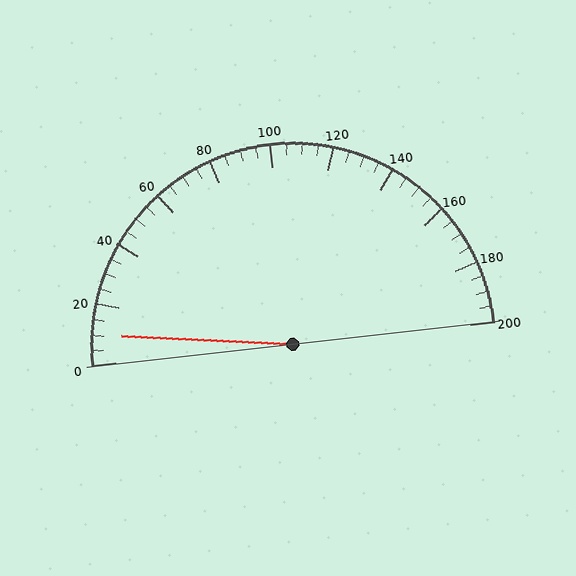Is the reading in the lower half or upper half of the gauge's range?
The reading is in the lower half of the range (0 to 200).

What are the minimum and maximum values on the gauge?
The gauge ranges from 0 to 200.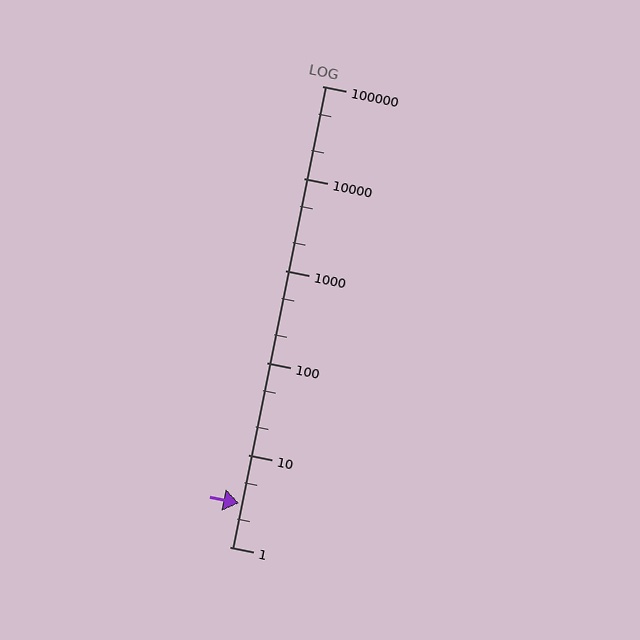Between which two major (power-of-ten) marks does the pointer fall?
The pointer is between 1 and 10.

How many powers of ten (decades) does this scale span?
The scale spans 5 decades, from 1 to 100000.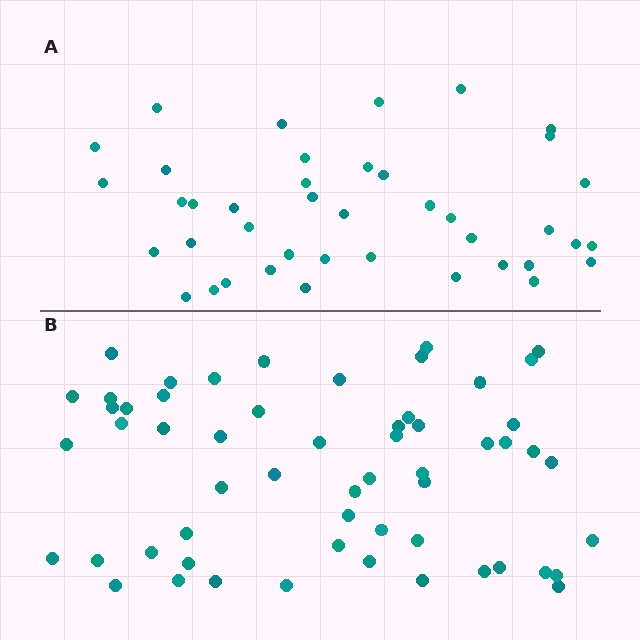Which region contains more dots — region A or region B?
Region B (the bottom region) has more dots.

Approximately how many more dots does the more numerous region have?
Region B has approximately 15 more dots than region A.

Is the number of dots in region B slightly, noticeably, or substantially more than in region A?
Region B has noticeably more, but not dramatically so. The ratio is roughly 1.4 to 1.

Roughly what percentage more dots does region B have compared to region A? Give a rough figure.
About 40% more.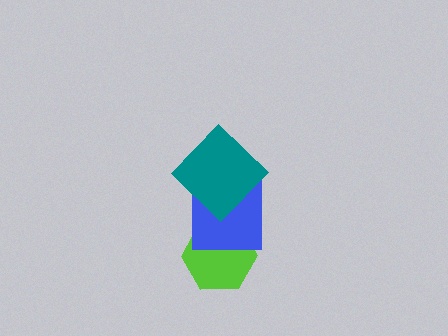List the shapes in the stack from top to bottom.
From top to bottom: the teal diamond, the blue square, the lime hexagon.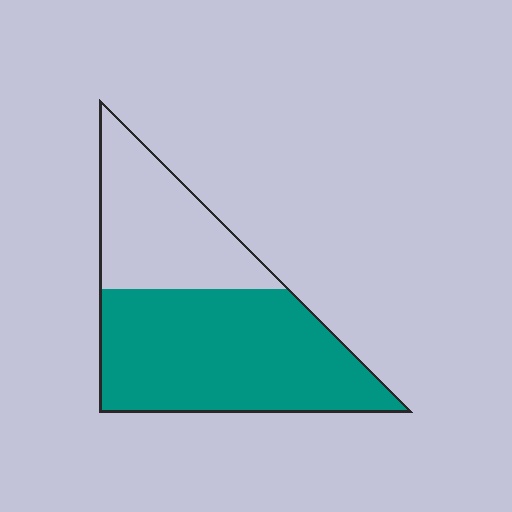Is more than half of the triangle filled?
Yes.